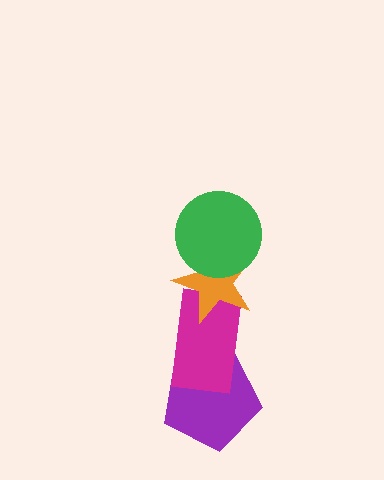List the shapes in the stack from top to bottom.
From top to bottom: the green circle, the orange star, the magenta rectangle, the purple pentagon.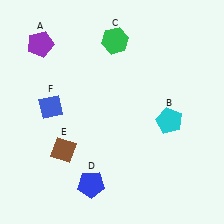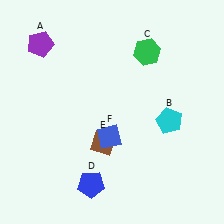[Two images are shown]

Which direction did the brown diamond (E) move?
The brown diamond (E) moved right.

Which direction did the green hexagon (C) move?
The green hexagon (C) moved right.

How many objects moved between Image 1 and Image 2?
3 objects moved between the two images.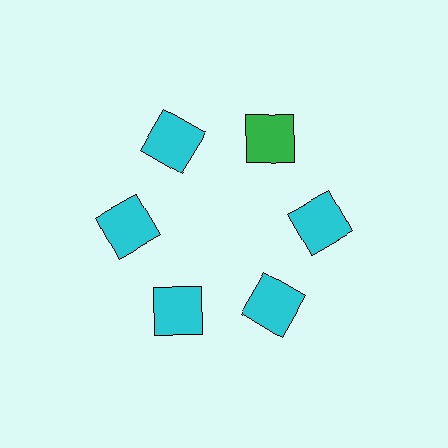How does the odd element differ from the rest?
It has a different color: green instead of cyan.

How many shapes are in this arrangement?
There are 6 shapes arranged in a ring pattern.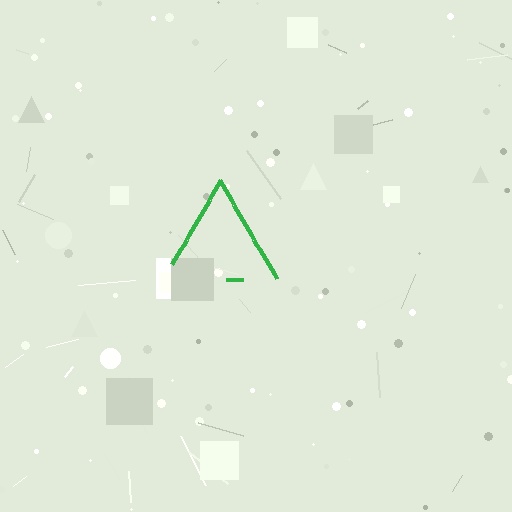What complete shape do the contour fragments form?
The contour fragments form a triangle.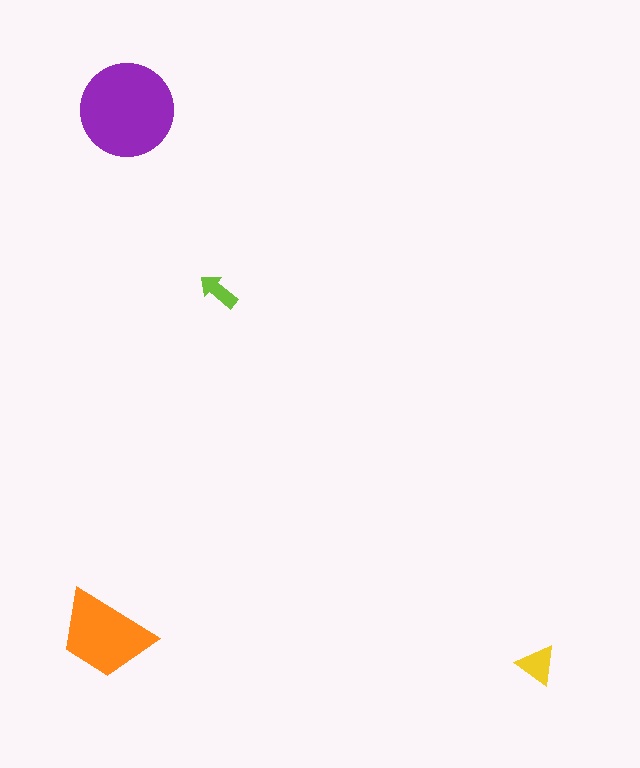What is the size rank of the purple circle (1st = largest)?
1st.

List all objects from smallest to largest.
The lime arrow, the yellow triangle, the orange trapezoid, the purple circle.